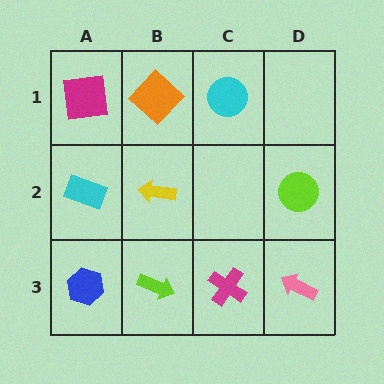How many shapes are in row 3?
4 shapes.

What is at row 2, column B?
A yellow arrow.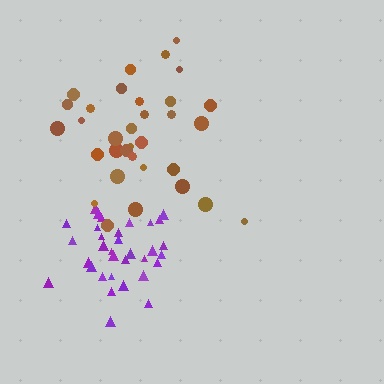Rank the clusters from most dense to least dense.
purple, brown.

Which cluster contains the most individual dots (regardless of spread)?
Purple (33).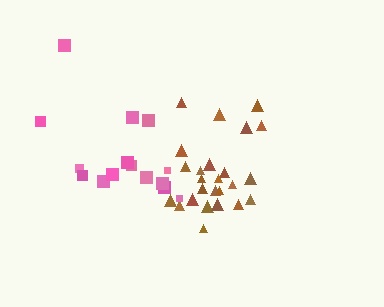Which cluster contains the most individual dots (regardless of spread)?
Brown (26).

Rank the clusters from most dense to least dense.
brown, pink.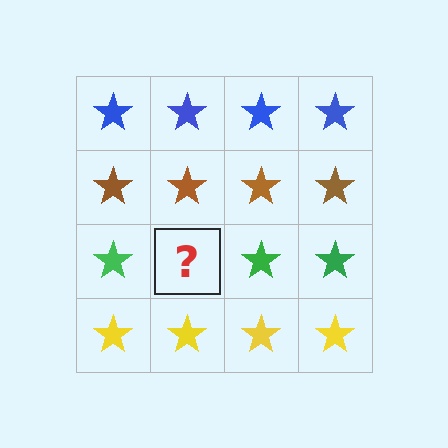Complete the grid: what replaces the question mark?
The question mark should be replaced with a green star.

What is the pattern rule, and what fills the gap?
The rule is that each row has a consistent color. The gap should be filled with a green star.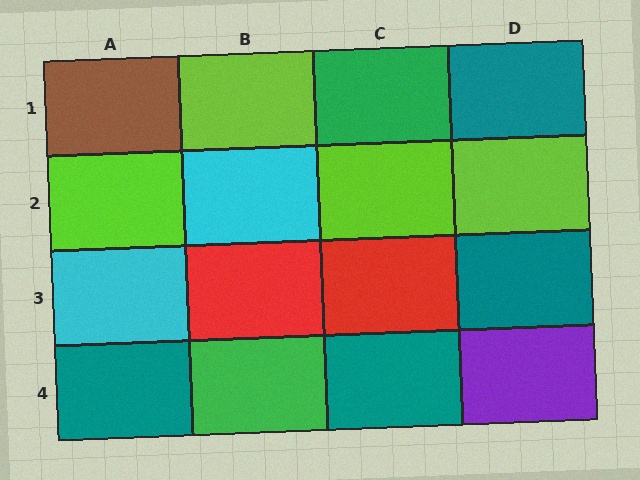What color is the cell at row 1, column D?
Teal.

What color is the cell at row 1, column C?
Green.